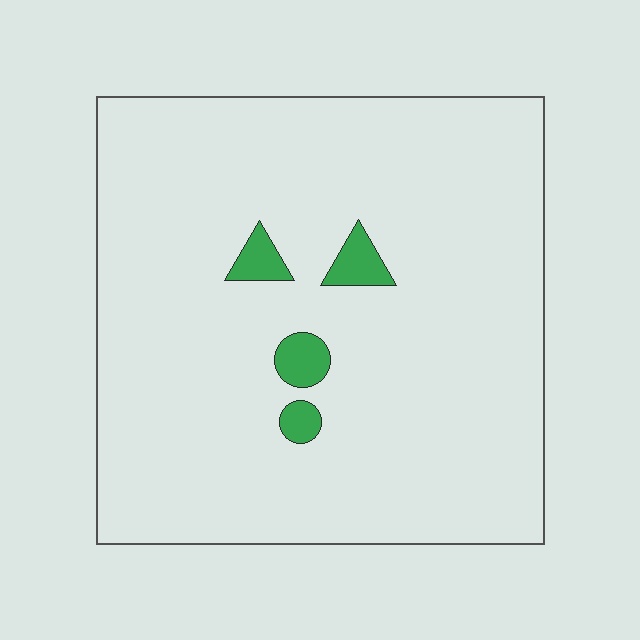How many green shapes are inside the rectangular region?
4.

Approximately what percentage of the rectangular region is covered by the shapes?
Approximately 5%.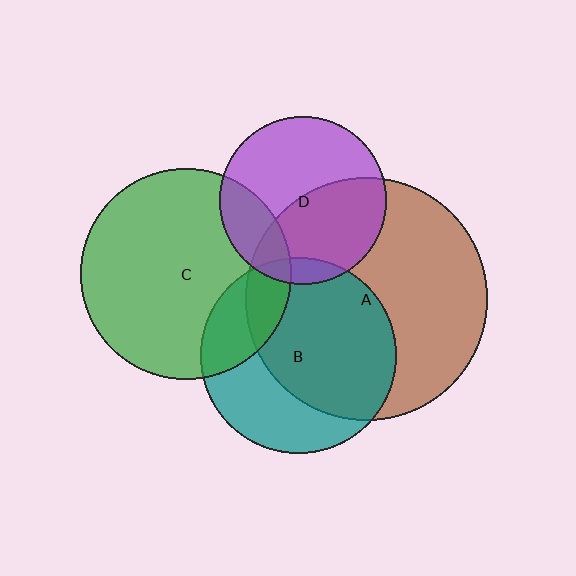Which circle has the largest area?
Circle A (brown).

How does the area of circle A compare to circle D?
Approximately 2.1 times.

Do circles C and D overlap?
Yes.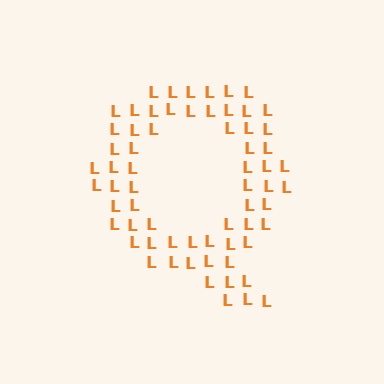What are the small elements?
The small elements are letter L's.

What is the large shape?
The large shape is the letter Q.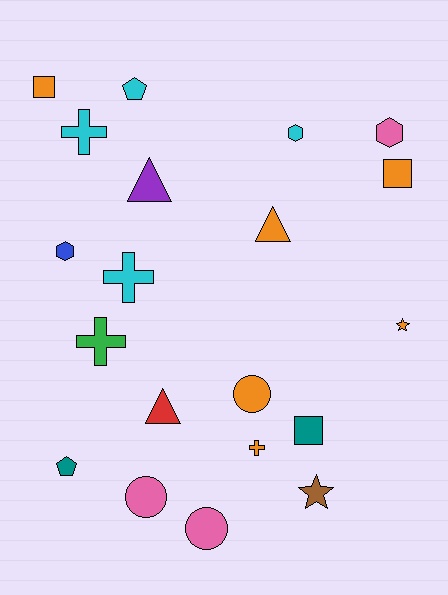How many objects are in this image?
There are 20 objects.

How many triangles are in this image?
There are 3 triangles.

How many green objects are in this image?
There is 1 green object.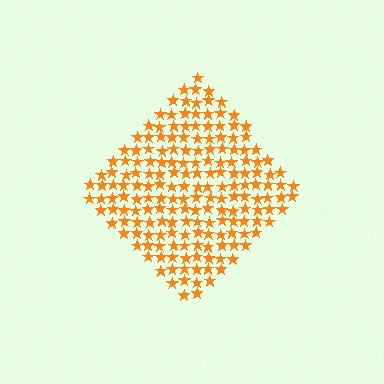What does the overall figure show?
The overall figure shows a diamond.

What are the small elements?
The small elements are stars.